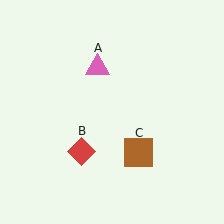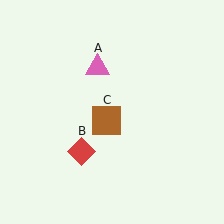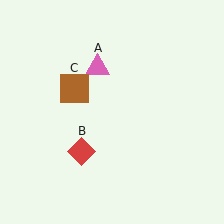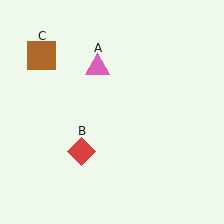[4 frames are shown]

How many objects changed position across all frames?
1 object changed position: brown square (object C).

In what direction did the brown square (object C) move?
The brown square (object C) moved up and to the left.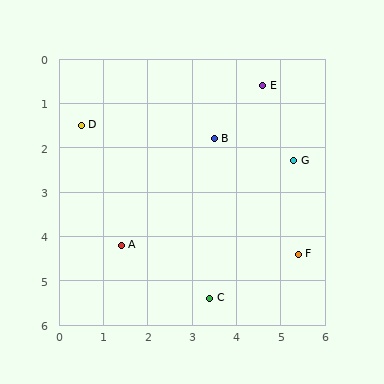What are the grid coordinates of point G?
Point G is at approximately (5.3, 2.3).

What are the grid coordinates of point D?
Point D is at approximately (0.5, 1.5).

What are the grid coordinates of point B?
Point B is at approximately (3.5, 1.8).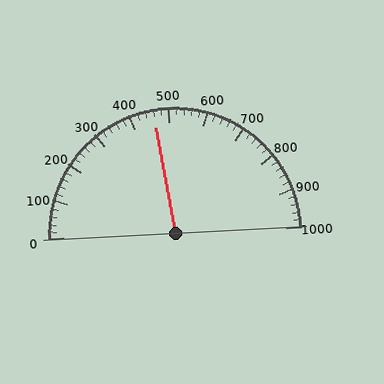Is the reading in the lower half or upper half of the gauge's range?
The reading is in the lower half of the range (0 to 1000).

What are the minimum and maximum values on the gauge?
The gauge ranges from 0 to 1000.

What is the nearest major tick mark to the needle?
The nearest major tick mark is 500.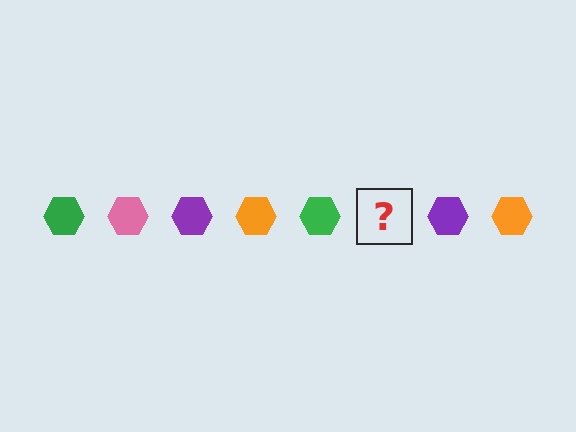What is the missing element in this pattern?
The missing element is a pink hexagon.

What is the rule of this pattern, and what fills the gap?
The rule is that the pattern cycles through green, pink, purple, orange hexagons. The gap should be filled with a pink hexagon.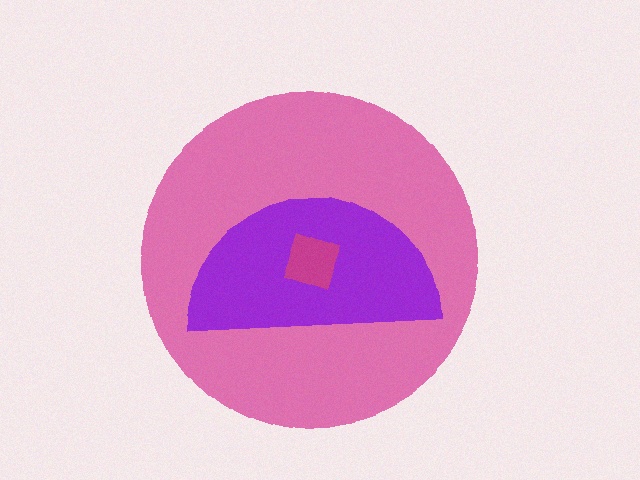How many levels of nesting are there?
3.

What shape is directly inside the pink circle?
The purple semicircle.